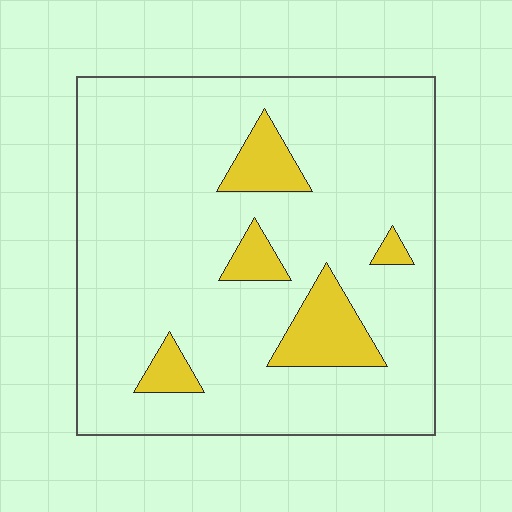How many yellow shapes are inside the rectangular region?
5.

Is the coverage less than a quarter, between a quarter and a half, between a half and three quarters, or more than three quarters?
Less than a quarter.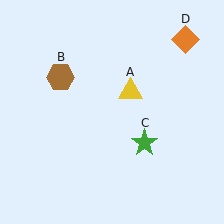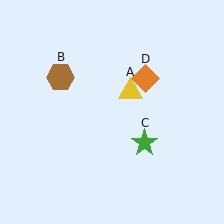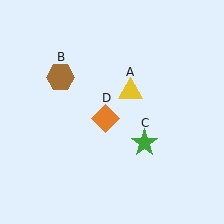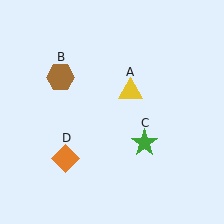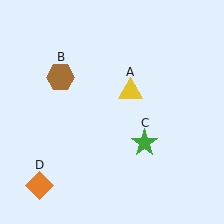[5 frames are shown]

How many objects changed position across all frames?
1 object changed position: orange diamond (object D).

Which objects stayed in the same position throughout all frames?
Yellow triangle (object A) and brown hexagon (object B) and green star (object C) remained stationary.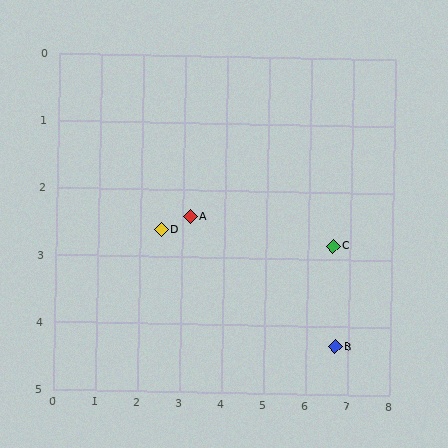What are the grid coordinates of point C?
Point C is at approximately (6.6, 2.8).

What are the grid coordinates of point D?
Point D is at approximately (2.5, 2.6).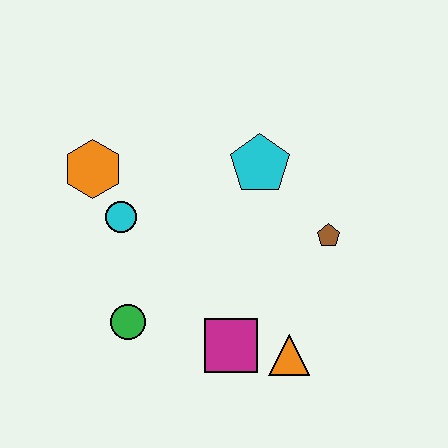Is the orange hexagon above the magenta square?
Yes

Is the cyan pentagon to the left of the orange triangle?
Yes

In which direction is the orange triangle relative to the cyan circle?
The orange triangle is to the right of the cyan circle.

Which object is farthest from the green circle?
The brown pentagon is farthest from the green circle.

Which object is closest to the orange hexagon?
The cyan circle is closest to the orange hexagon.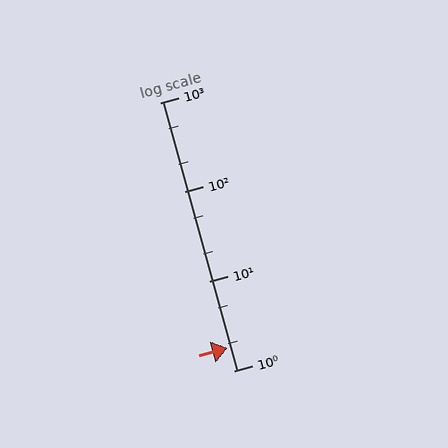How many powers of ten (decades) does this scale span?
The scale spans 3 decades, from 1 to 1000.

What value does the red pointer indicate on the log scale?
The pointer indicates approximately 1.8.